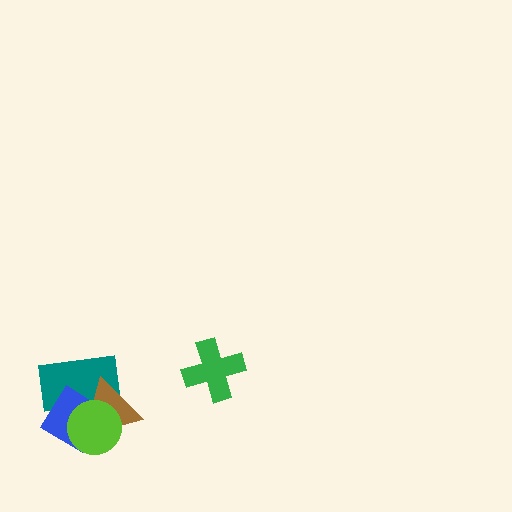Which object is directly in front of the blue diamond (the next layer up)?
The brown triangle is directly in front of the blue diamond.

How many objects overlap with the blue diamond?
3 objects overlap with the blue diamond.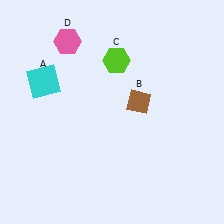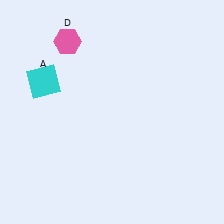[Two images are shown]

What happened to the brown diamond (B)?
The brown diamond (B) was removed in Image 2. It was in the top-right area of Image 1.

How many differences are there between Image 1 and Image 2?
There are 2 differences between the two images.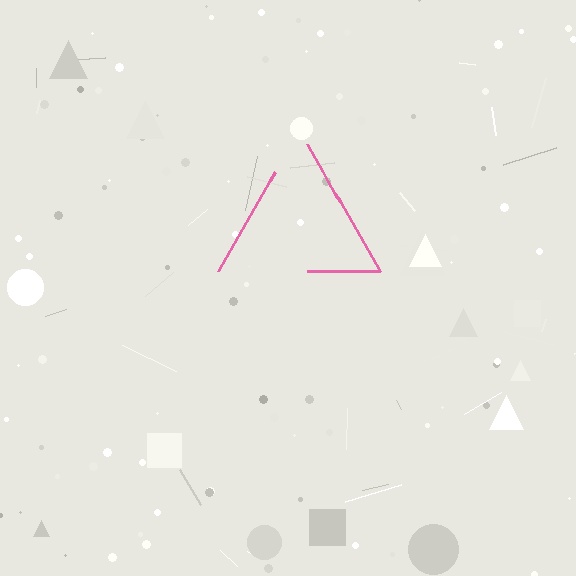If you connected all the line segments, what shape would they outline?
They would outline a triangle.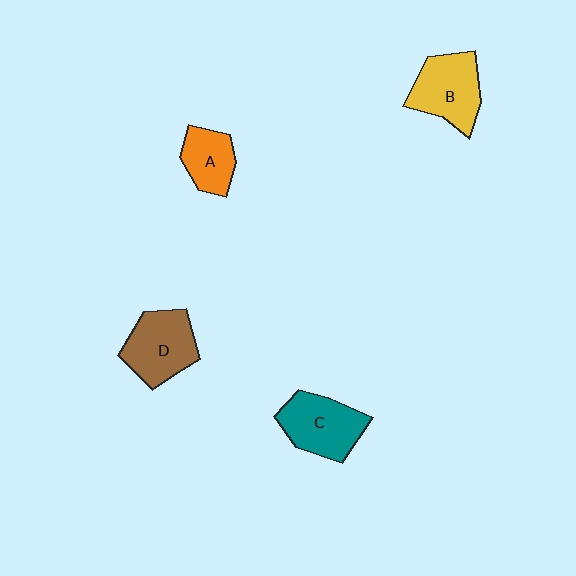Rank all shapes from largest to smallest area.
From largest to smallest: C (teal), D (brown), B (yellow), A (orange).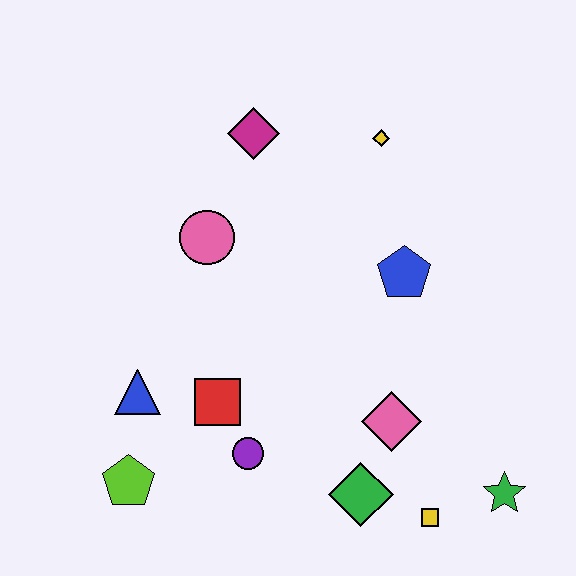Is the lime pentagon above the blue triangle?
No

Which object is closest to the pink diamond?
The green diamond is closest to the pink diamond.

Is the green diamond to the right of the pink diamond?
No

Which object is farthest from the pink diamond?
The magenta diamond is farthest from the pink diamond.